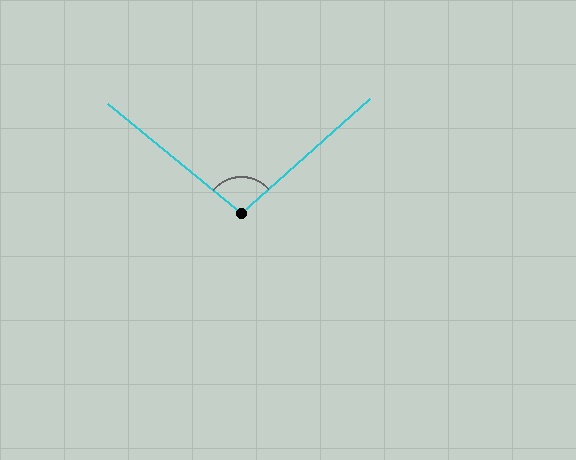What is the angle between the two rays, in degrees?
Approximately 99 degrees.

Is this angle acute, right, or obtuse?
It is obtuse.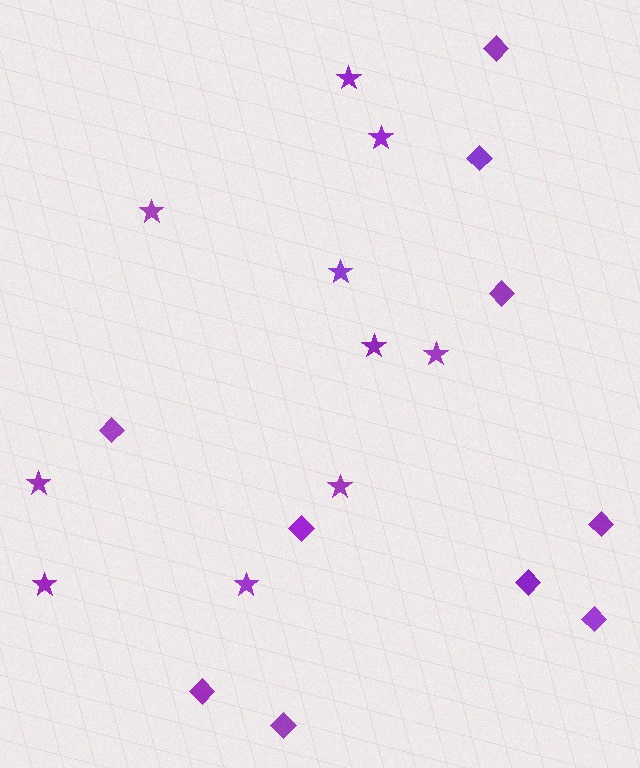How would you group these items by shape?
There are 2 groups: one group of stars (10) and one group of diamonds (10).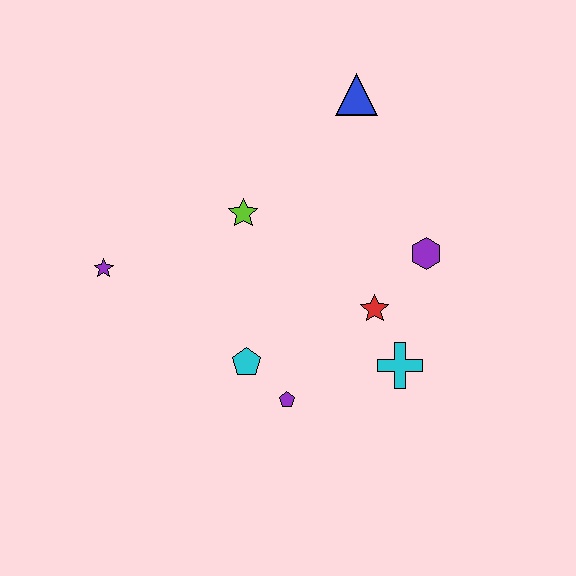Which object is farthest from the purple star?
The purple hexagon is farthest from the purple star.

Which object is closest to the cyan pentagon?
The purple pentagon is closest to the cyan pentagon.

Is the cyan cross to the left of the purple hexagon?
Yes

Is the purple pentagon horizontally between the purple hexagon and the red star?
No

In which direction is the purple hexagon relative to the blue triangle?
The purple hexagon is below the blue triangle.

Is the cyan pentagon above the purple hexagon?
No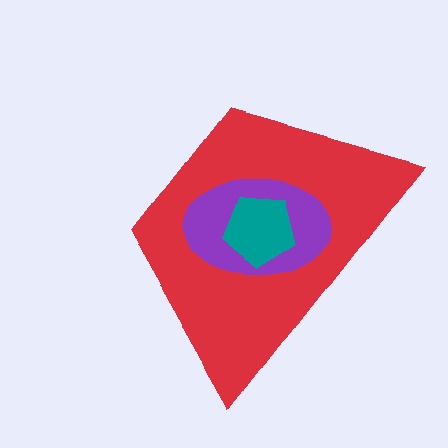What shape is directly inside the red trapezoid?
The purple ellipse.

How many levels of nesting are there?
3.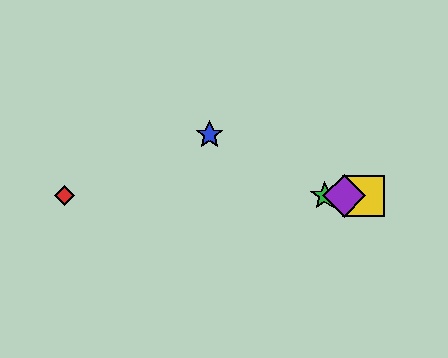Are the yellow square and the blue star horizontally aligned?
No, the yellow square is at y≈196 and the blue star is at y≈135.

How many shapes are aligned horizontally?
4 shapes (the red diamond, the green star, the yellow square, the purple diamond) are aligned horizontally.